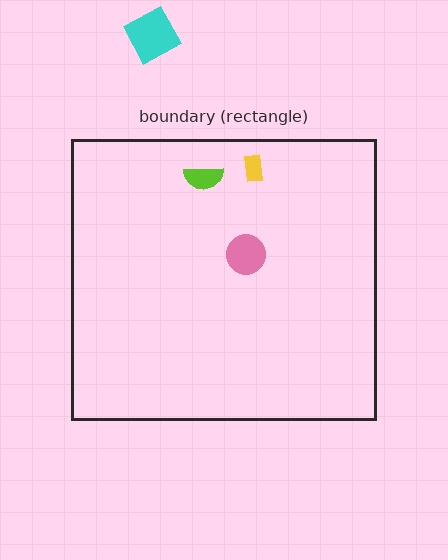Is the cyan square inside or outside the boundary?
Outside.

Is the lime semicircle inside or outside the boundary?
Inside.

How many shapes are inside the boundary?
3 inside, 1 outside.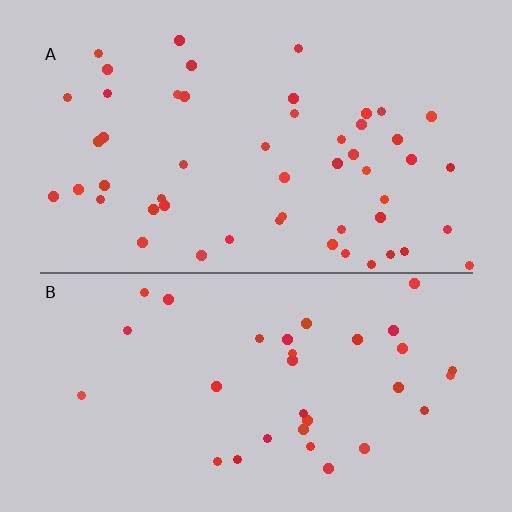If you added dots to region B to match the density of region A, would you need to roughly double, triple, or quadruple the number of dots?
Approximately double.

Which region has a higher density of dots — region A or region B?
A (the top).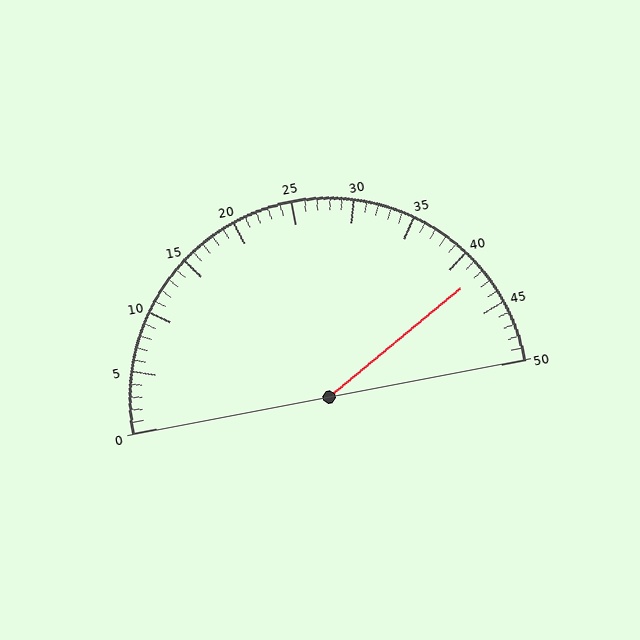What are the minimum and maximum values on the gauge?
The gauge ranges from 0 to 50.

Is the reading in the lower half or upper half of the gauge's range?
The reading is in the upper half of the range (0 to 50).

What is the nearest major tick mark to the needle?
The nearest major tick mark is 40.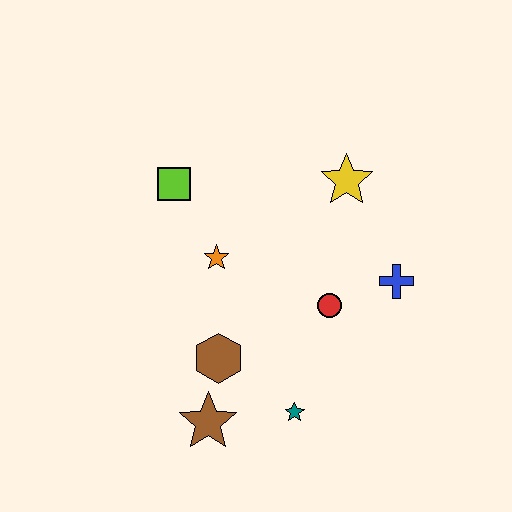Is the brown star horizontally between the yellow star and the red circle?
No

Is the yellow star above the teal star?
Yes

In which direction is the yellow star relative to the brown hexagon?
The yellow star is above the brown hexagon.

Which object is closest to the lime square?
The orange star is closest to the lime square.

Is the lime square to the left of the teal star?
Yes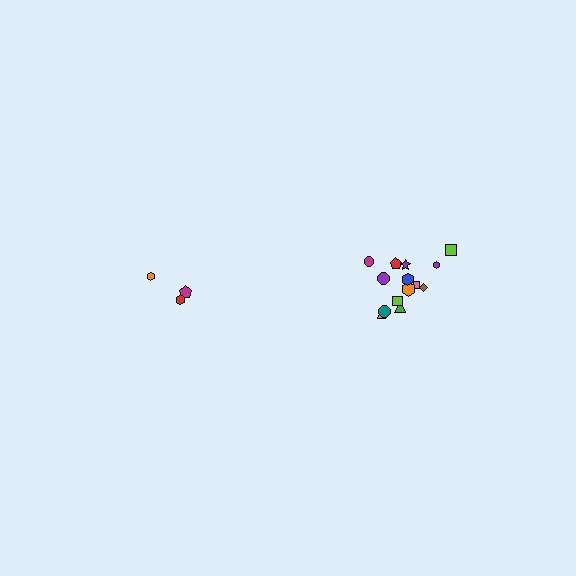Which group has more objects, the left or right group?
The right group.